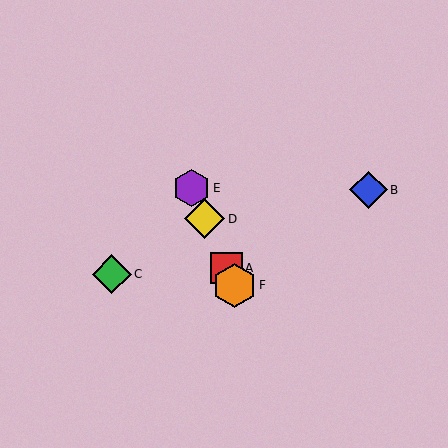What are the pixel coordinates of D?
Object D is at (205, 219).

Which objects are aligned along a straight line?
Objects A, D, E, F are aligned along a straight line.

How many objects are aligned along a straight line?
4 objects (A, D, E, F) are aligned along a straight line.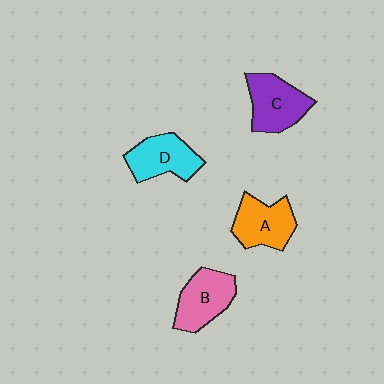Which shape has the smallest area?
Shape A (orange).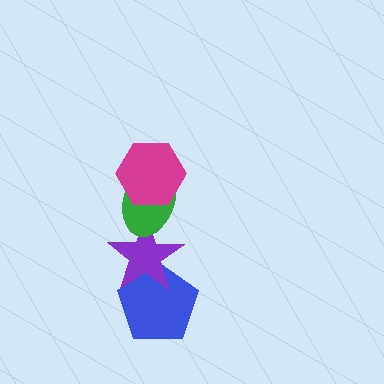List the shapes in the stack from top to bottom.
From top to bottom: the magenta hexagon, the green ellipse, the purple star, the blue pentagon.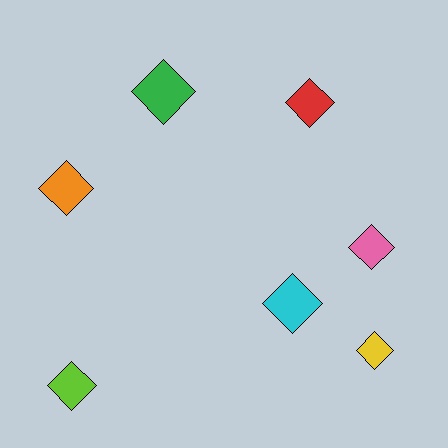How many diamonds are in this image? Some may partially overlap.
There are 7 diamonds.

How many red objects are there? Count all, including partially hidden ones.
There is 1 red object.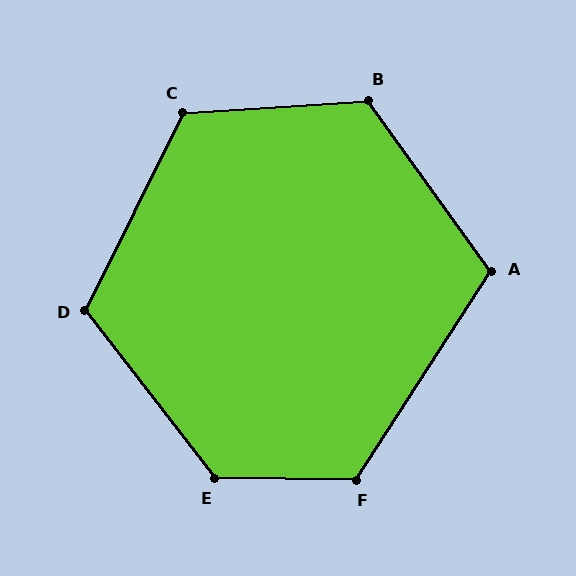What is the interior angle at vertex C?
Approximately 120 degrees (obtuse).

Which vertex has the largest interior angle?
E, at approximately 128 degrees.